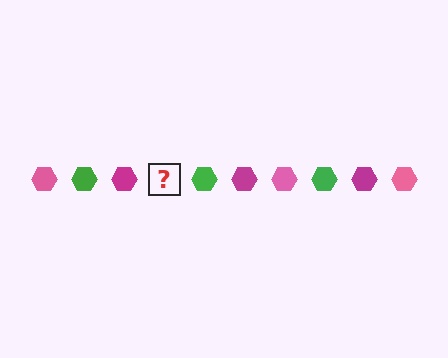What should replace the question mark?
The question mark should be replaced with a pink hexagon.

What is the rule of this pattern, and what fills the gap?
The rule is that the pattern cycles through pink, green, magenta hexagons. The gap should be filled with a pink hexagon.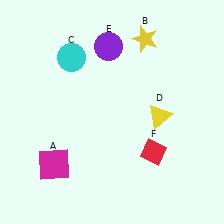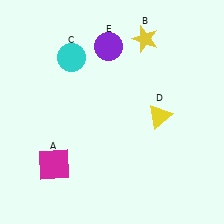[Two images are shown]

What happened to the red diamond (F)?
The red diamond (F) was removed in Image 2. It was in the bottom-right area of Image 1.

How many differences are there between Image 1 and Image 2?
There is 1 difference between the two images.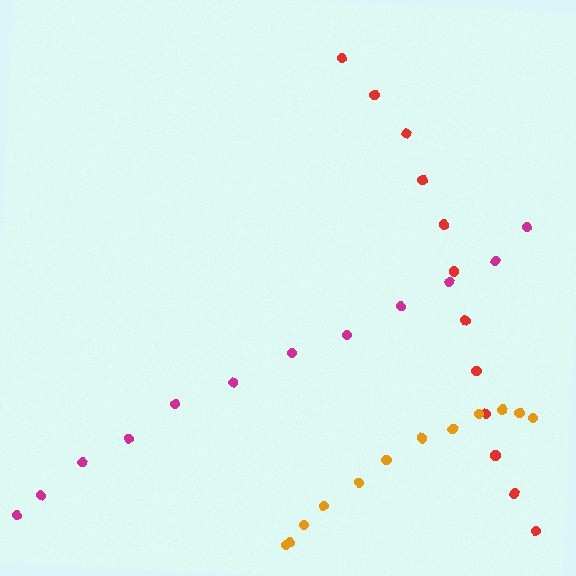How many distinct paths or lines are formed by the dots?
There are 3 distinct paths.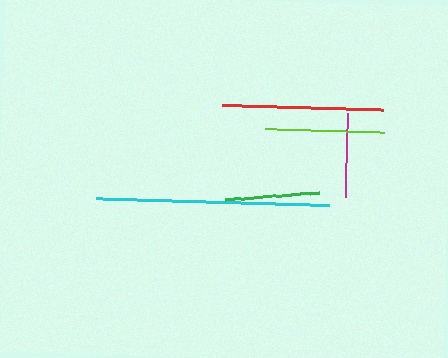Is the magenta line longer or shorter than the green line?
The green line is longer than the magenta line.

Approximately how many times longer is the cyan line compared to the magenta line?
The cyan line is approximately 2.8 times the length of the magenta line.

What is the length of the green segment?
The green segment is approximately 94 pixels long.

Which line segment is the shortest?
The magenta line is the shortest at approximately 84 pixels.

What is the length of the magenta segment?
The magenta segment is approximately 84 pixels long.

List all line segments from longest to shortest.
From longest to shortest: cyan, red, lime, green, magenta.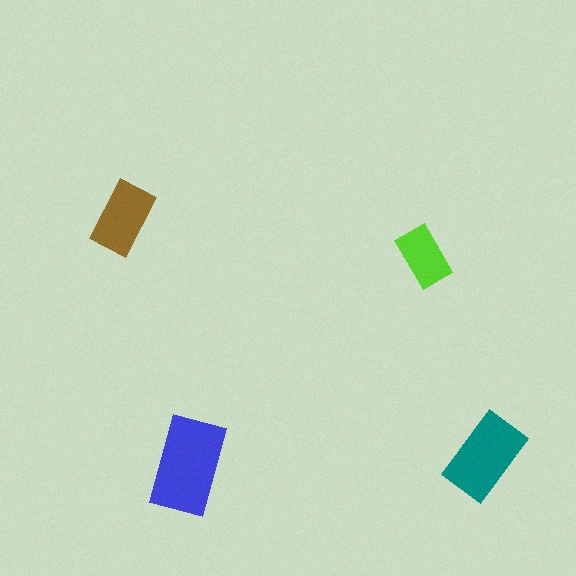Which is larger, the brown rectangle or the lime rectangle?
The brown one.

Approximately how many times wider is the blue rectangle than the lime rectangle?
About 1.5 times wider.